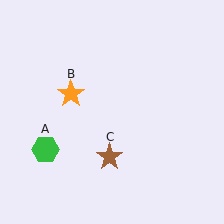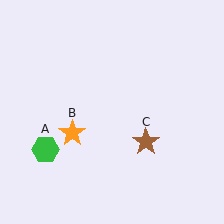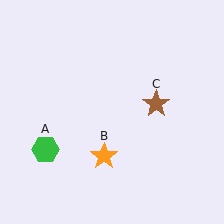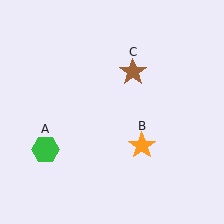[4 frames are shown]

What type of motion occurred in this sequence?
The orange star (object B), brown star (object C) rotated counterclockwise around the center of the scene.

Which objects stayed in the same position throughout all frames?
Green hexagon (object A) remained stationary.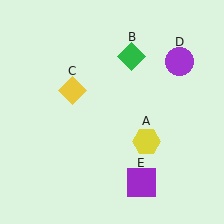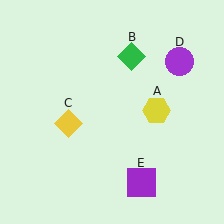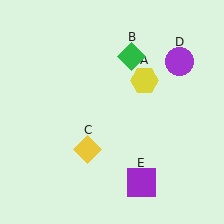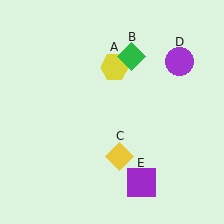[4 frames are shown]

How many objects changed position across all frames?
2 objects changed position: yellow hexagon (object A), yellow diamond (object C).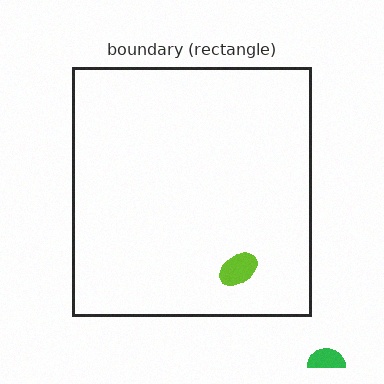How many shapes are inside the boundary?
1 inside, 1 outside.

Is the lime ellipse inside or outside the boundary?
Inside.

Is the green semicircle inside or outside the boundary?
Outside.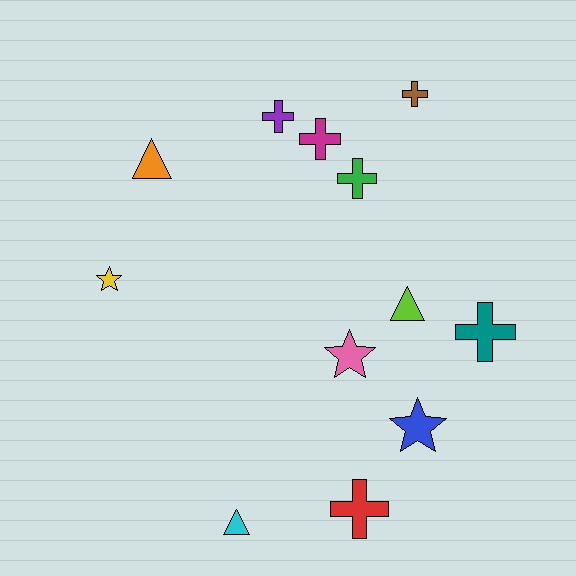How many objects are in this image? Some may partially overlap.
There are 12 objects.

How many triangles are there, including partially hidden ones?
There are 3 triangles.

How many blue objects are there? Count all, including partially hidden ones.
There is 1 blue object.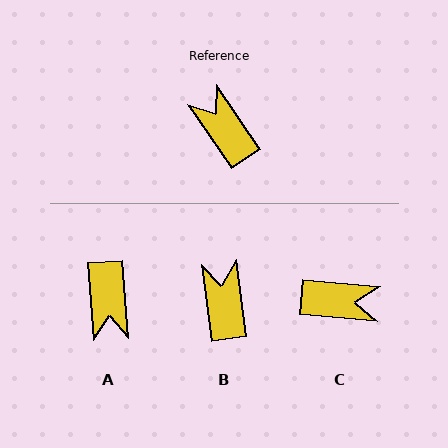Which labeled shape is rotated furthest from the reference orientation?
A, about 150 degrees away.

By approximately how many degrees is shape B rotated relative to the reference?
Approximately 26 degrees clockwise.